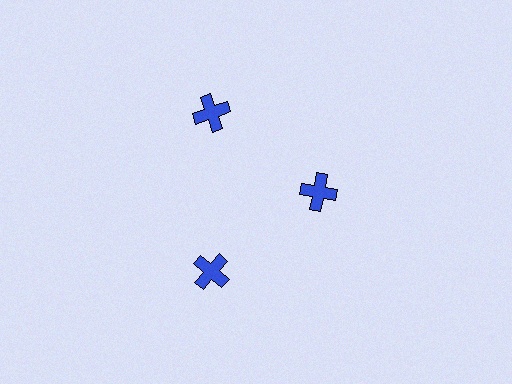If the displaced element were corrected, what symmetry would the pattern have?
It would have 3-fold rotational symmetry — the pattern would map onto itself every 120 degrees.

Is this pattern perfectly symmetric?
No. The 3 blue crosses are arranged in a ring, but one element near the 3 o'clock position is pulled inward toward the center, breaking the 3-fold rotational symmetry.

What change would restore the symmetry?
The symmetry would be restored by moving it outward, back onto the ring so that all 3 crosses sit at equal angles and equal distance from the center.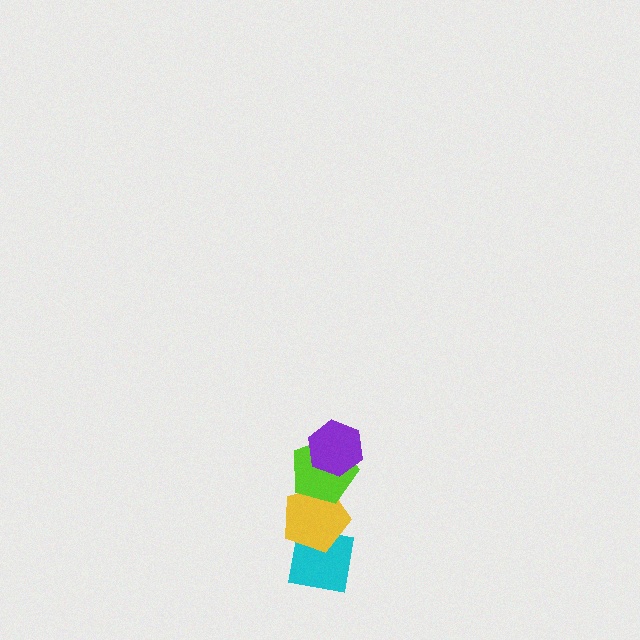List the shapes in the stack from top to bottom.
From top to bottom: the purple hexagon, the lime pentagon, the yellow pentagon, the cyan square.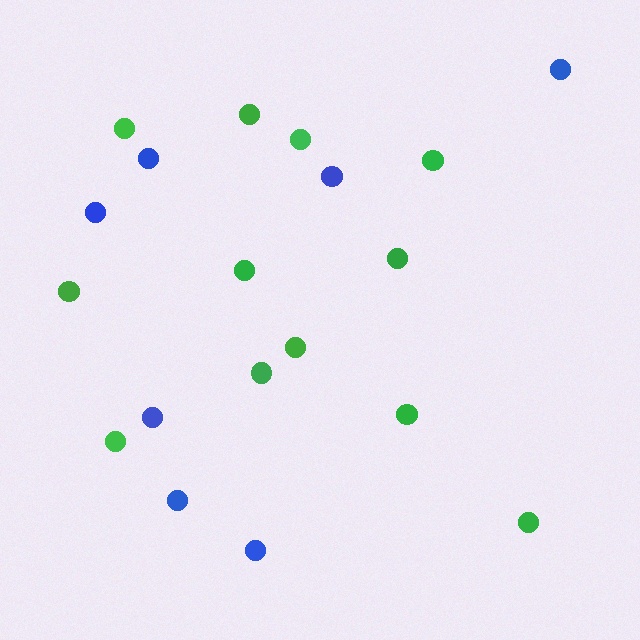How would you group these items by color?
There are 2 groups: one group of blue circles (7) and one group of green circles (12).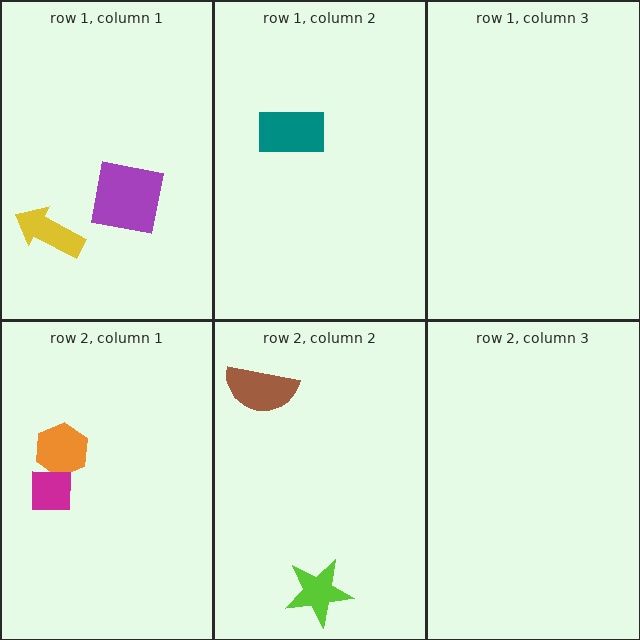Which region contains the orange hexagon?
The row 2, column 1 region.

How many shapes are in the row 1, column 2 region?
1.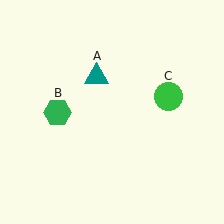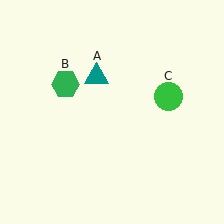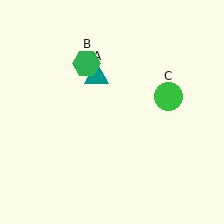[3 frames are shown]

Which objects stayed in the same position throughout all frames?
Teal triangle (object A) and green circle (object C) remained stationary.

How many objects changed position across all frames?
1 object changed position: green hexagon (object B).